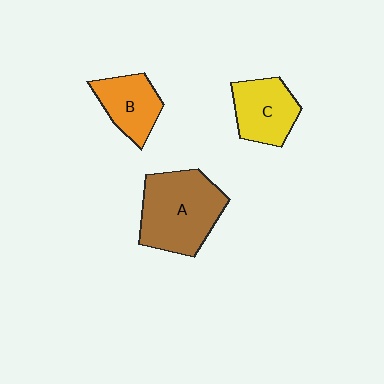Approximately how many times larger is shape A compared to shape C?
Approximately 1.6 times.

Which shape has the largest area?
Shape A (brown).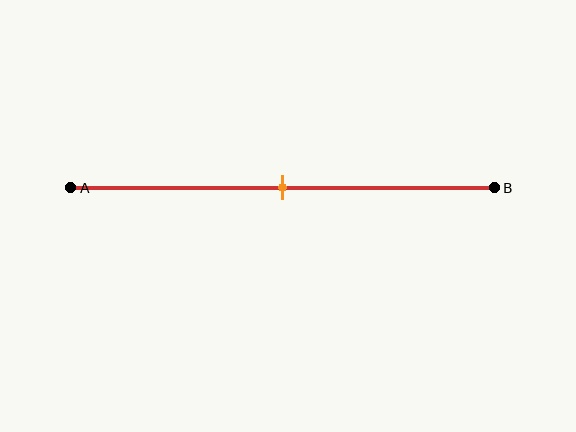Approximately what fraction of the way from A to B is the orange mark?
The orange mark is approximately 50% of the way from A to B.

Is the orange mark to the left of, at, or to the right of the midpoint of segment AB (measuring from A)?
The orange mark is approximately at the midpoint of segment AB.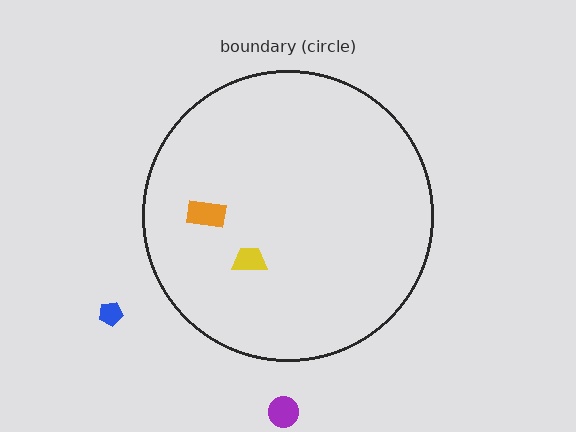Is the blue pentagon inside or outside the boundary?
Outside.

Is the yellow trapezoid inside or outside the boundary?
Inside.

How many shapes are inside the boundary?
2 inside, 2 outside.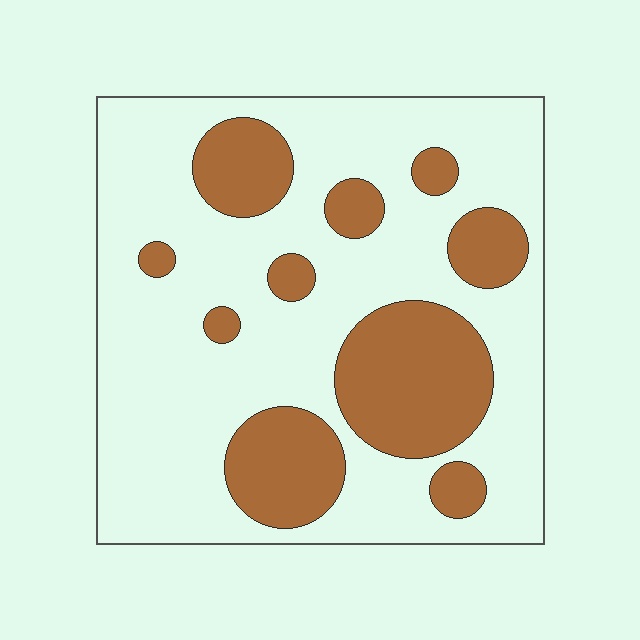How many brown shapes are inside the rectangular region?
10.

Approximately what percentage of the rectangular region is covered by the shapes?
Approximately 30%.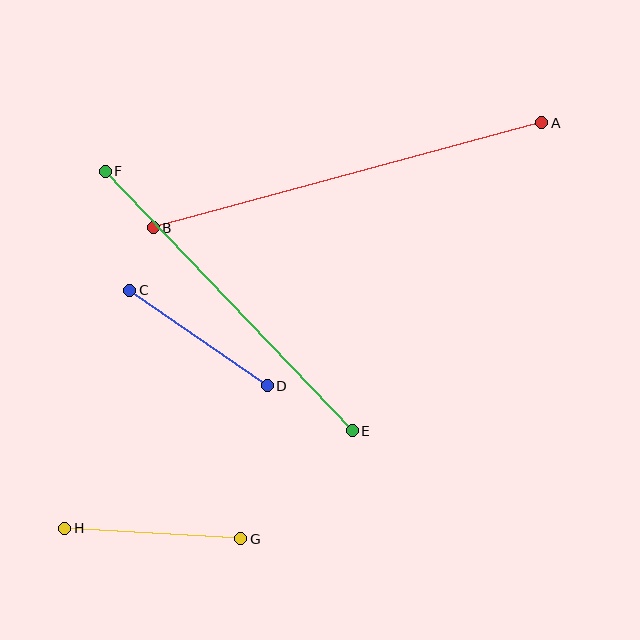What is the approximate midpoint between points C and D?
The midpoint is at approximately (199, 338) pixels.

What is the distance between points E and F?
The distance is approximately 359 pixels.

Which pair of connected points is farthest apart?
Points A and B are farthest apart.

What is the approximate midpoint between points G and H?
The midpoint is at approximately (153, 534) pixels.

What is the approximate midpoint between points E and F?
The midpoint is at approximately (229, 301) pixels.